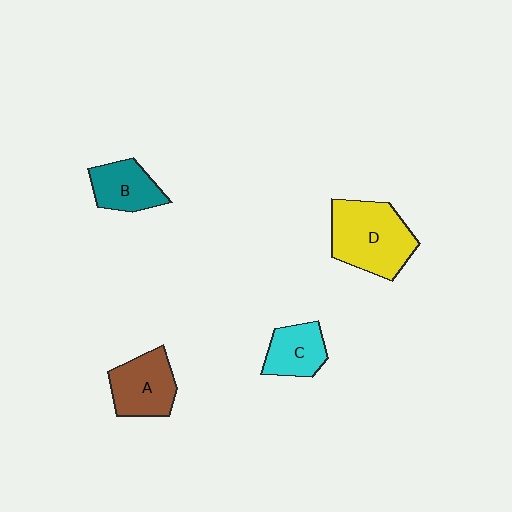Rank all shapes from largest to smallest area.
From largest to smallest: D (yellow), A (brown), B (teal), C (cyan).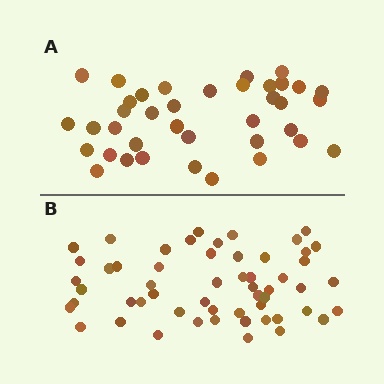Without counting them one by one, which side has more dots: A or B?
Region B (the bottom region) has more dots.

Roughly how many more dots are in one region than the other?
Region B has approximately 15 more dots than region A.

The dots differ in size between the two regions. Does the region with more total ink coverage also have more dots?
No. Region A has more total ink coverage because its dots are larger, but region B actually contains more individual dots. Total area can be misleading — the number of items is what matters here.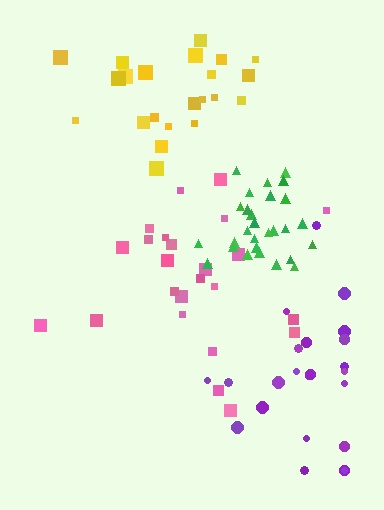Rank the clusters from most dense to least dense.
green, yellow, pink, purple.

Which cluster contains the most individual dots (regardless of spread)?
Green (28).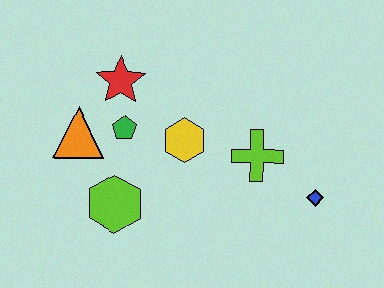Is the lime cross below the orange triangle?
Yes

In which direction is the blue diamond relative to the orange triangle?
The blue diamond is to the right of the orange triangle.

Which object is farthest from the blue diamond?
The orange triangle is farthest from the blue diamond.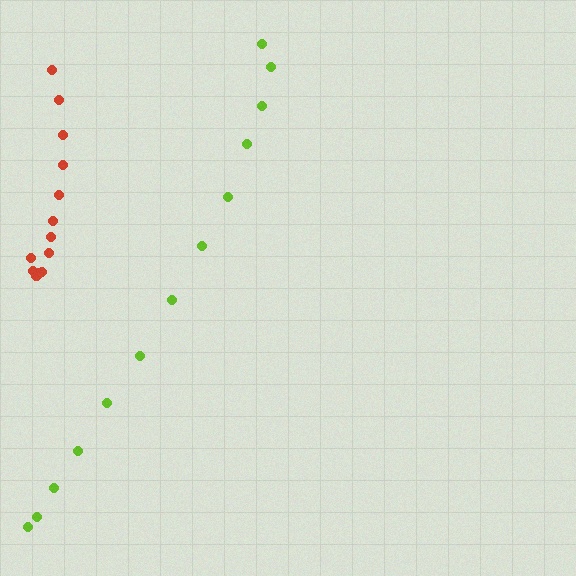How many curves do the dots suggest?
There are 2 distinct paths.